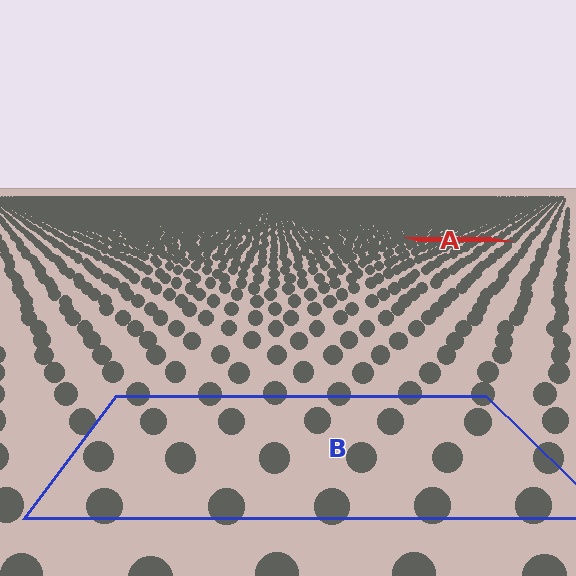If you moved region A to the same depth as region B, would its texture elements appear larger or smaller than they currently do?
They would appear larger. At a closer depth, the same texture elements are projected at a bigger on-screen size.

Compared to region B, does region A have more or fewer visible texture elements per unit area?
Region A has more texture elements per unit area — they are packed more densely because it is farther away.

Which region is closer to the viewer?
Region B is closer. The texture elements there are larger and more spread out.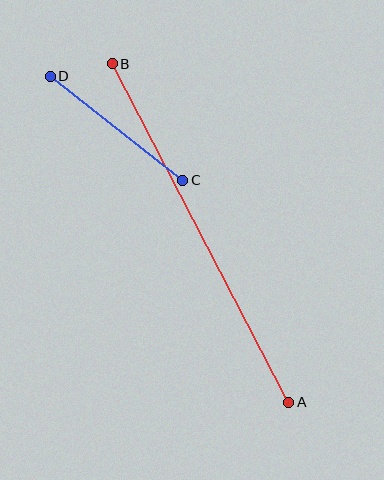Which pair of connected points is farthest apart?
Points A and B are farthest apart.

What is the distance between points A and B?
The distance is approximately 382 pixels.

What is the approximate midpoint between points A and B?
The midpoint is at approximately (200, 233) pixels.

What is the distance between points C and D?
The distance is approximately 169 pixels.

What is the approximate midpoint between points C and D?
The midpoint is at approximately (116, 128) pixels.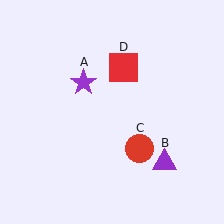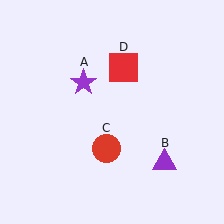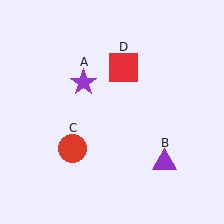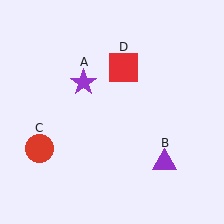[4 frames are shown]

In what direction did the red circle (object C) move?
The red circle (object C) moved left.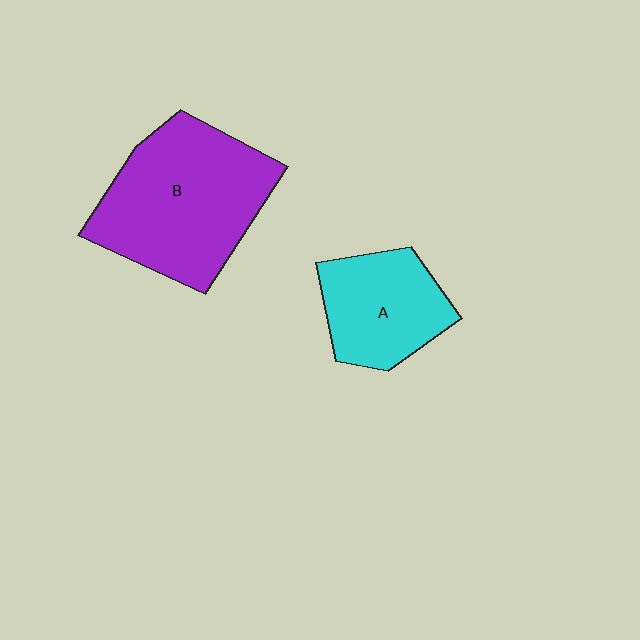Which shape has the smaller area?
Shape A (cyan).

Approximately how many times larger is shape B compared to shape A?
Approximately 1.7 times.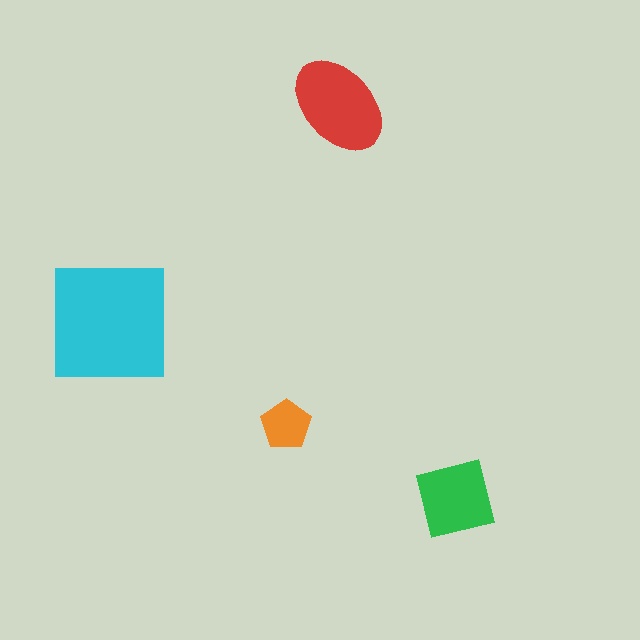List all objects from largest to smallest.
The cyan square, the red ellipse, the green square, the orange pentagon.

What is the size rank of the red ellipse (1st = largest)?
2nd.